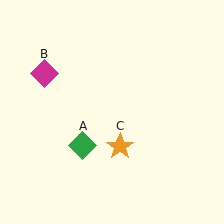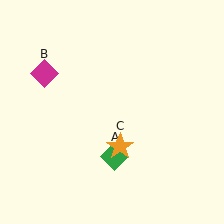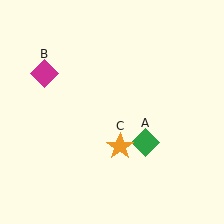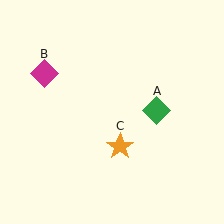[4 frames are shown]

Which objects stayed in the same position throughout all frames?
Magenta diamond (object B) and orange star (object C) remained stationary.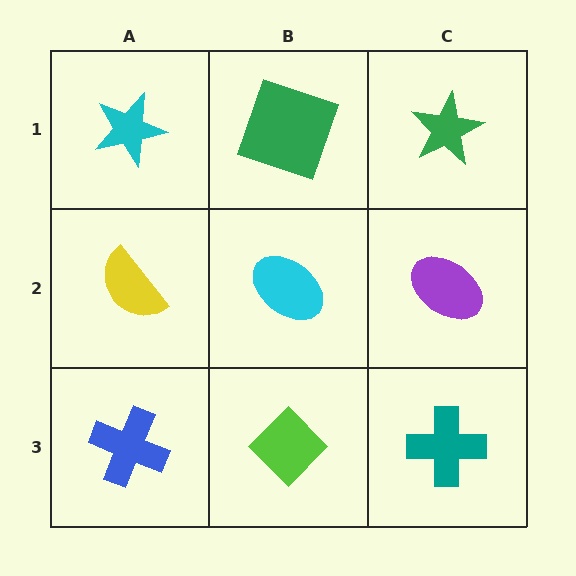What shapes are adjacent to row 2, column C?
A green star (row 1, column C), a teal cross (row 3, column C), a cyan ellipse (row 2, column B).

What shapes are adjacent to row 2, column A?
A cyan star (row 1, column A), a blue cross (row 3, column A), a cyan ellipse (row 2, column B).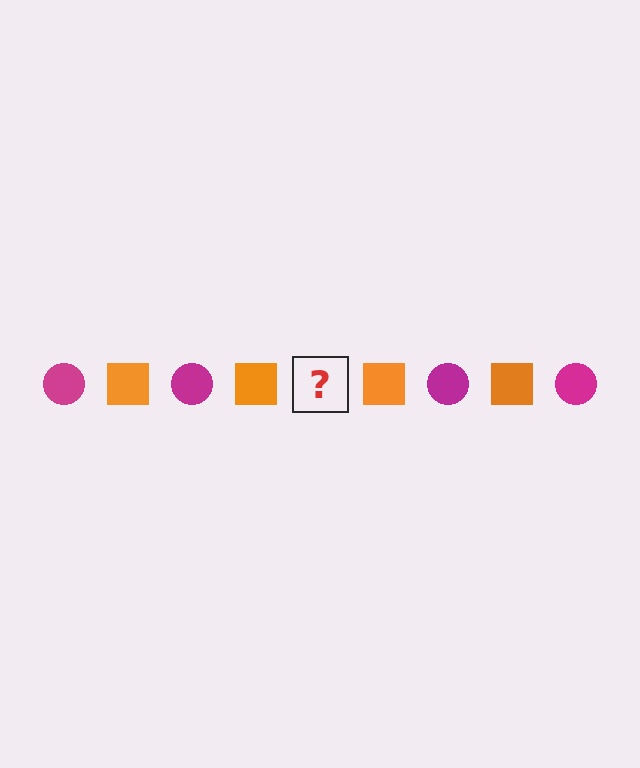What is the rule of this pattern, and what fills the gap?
The rule is that the pattern alternates between magenta circle and orange square. The gap should be filled with a magenta circle.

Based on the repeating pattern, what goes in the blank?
The blank should be a magenta circle.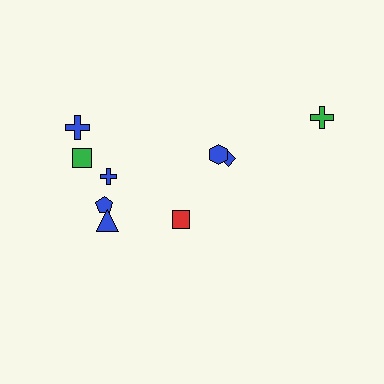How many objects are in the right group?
There are 3 objects.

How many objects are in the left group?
There are 6 objects.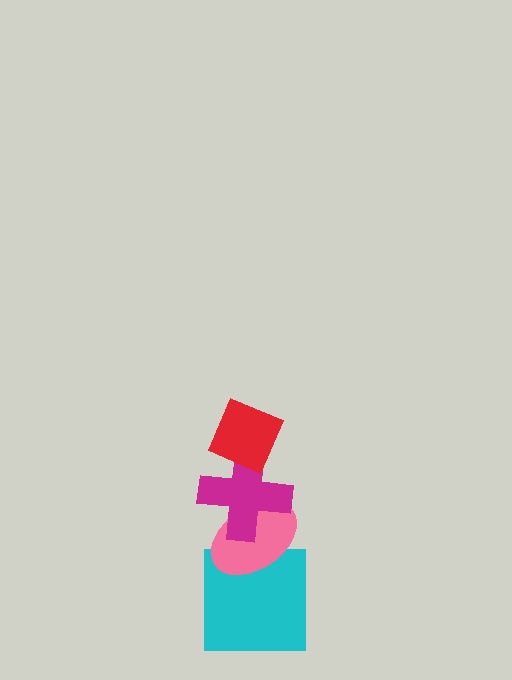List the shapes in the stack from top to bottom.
From top to bottom: the red diamond, the magenta cross, the pink ellipse, the cyan square.